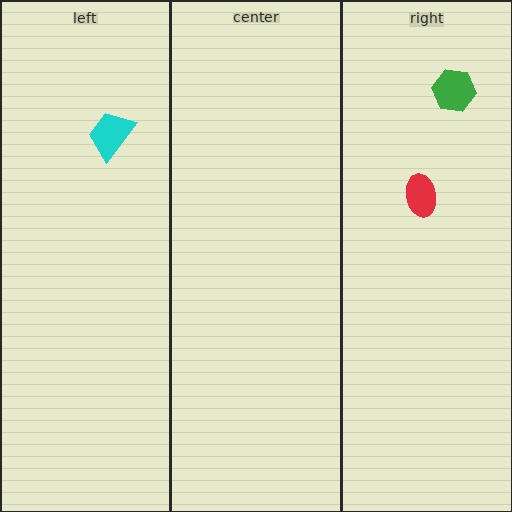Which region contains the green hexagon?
The right region.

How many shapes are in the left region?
1.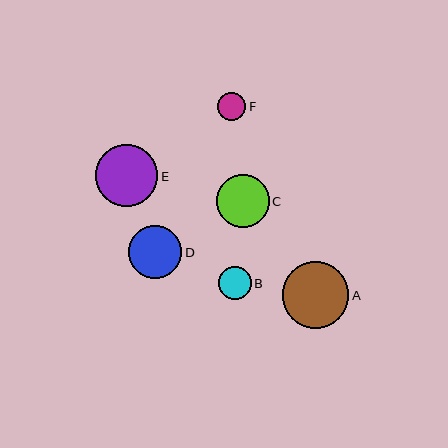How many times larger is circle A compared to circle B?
Circle A is approximately 2.0 times the size of circle B.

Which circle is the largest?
Circle A is the largest with a size of approximately 66 pixels.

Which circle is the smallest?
Circle F is the smallest with a size of approximately 28 pixels.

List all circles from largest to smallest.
From largest to smallest: A, E, D, C, B, F.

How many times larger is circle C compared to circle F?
Circle C is approximately 1.9 times the size of circle F.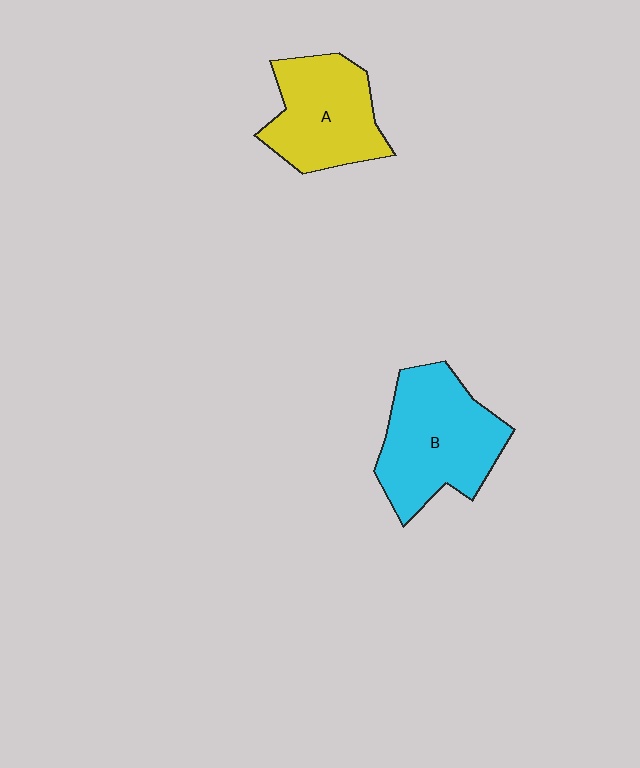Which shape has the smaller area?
Shape A (yellow).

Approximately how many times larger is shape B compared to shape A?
Approximately 1.2 times.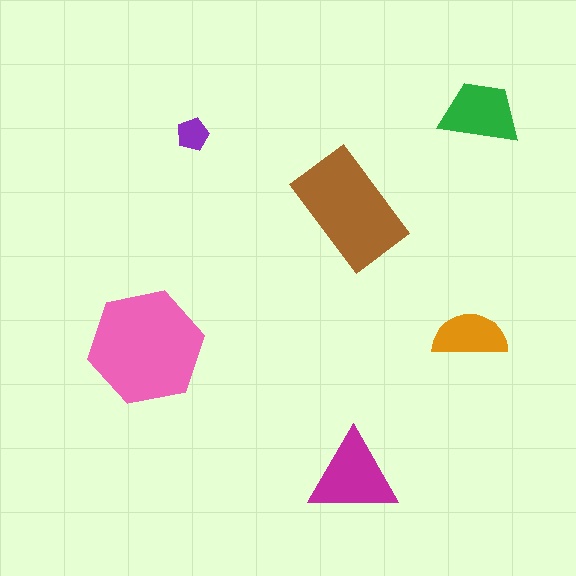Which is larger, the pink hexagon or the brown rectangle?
The pink hexagon.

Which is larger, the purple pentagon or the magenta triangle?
The magenta triangle.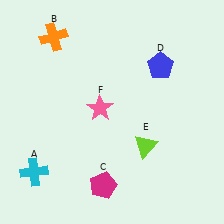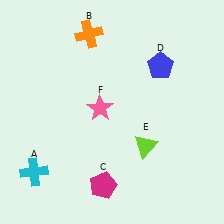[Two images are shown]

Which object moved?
The orange cross (B) moved right.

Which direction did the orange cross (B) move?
The orange cross (B) moved right.